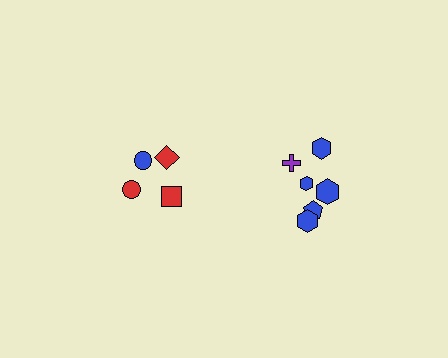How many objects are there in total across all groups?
There are 10 objects.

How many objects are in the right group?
There are 6 objects.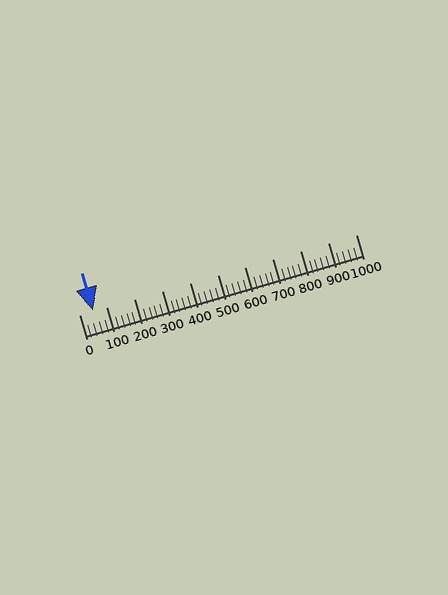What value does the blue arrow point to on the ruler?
The blue arrow points to approximately 49.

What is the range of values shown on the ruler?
The ruler shows values from 0 to 1000.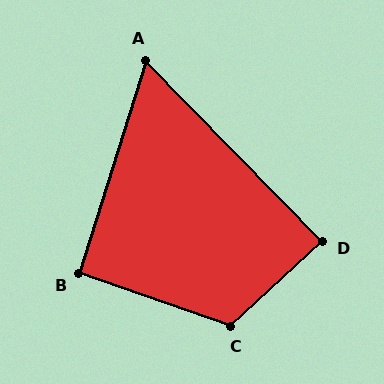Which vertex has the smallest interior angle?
A, at approximately 62 degrees.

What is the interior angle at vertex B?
Approximately 92 degrees (approximately right).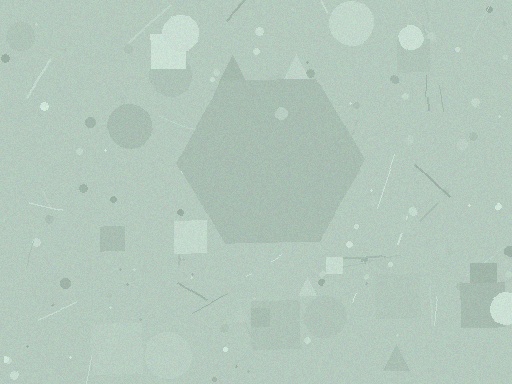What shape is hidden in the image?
A hexagon is hidden in the image.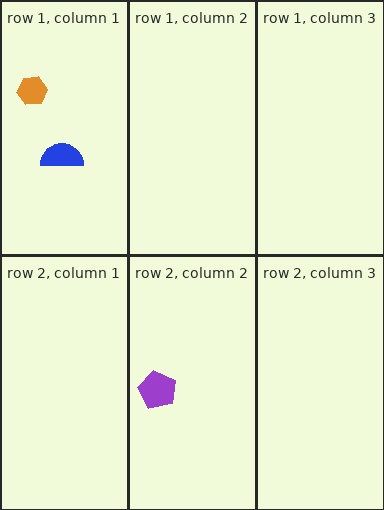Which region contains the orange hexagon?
The row 1, column 1 region.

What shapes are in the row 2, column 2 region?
The purple pentagon.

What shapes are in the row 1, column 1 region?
The orange hexagon, the blue semicircle.